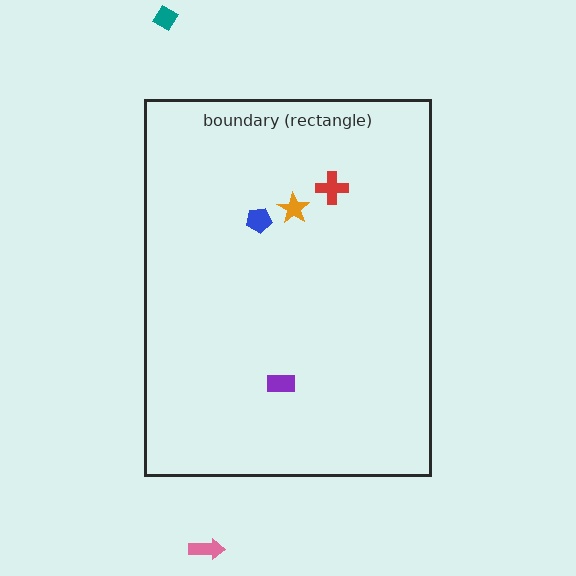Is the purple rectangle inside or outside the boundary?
Inside.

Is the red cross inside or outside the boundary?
Inside.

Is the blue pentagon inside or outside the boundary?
Inside.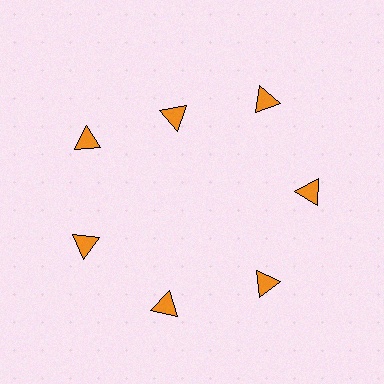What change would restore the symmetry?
The symmetry would be restored by moving it outward, back onto the ring so that all 7 triangles sit at equal angles and equal distance from the center.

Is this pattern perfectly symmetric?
No. The 7 orange triangles are arranged in a ring, but one element near the 12 o'clock position is pulled inward toward the center, breaking the 7-fold rotational symmetry.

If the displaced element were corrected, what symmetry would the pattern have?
It would have 7-fold rotational symmetry — the pattern would map onto itself every 51 degrees.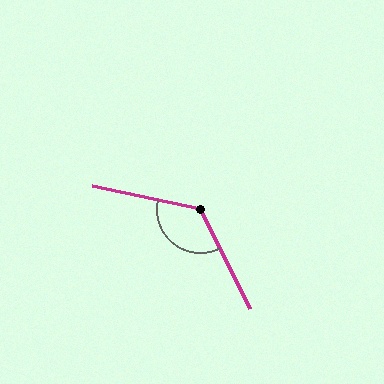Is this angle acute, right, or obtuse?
It is obtuse.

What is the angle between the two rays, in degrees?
Approximately 128 degrees.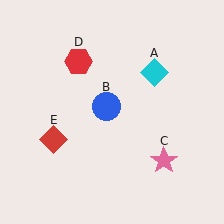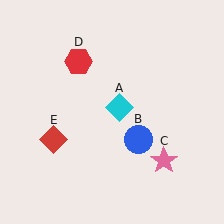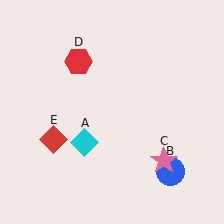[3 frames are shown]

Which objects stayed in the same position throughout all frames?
Pink star (object C) and red hexagon (object D) and red diamond (object E) remained stationary.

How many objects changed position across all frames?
2 objects changed position: cyan diamond (object A), blue circle (object B).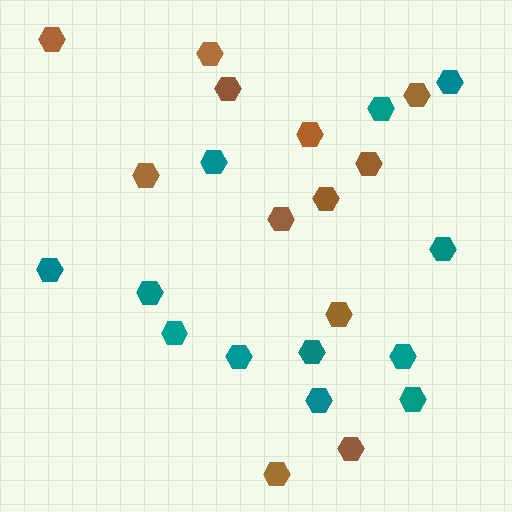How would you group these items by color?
There are 2 groups: one group of teal hexagons (12) and one group of brown hexagons (12).